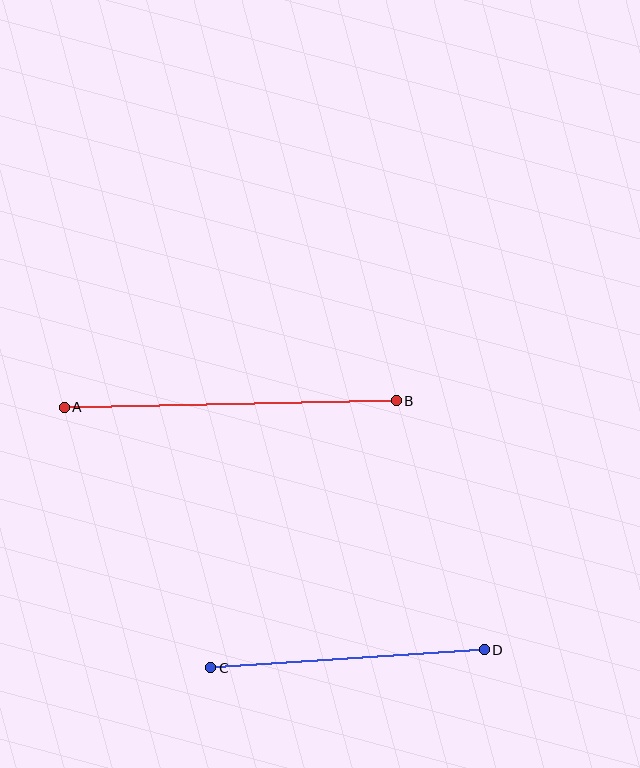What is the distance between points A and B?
The distance is approximately 332 pixels.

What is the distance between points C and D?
The distance is approximately 274 pixels.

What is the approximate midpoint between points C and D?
The midpoint is at approximately (347, 659) pixels.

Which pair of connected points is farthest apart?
Points A and B are farthest apart.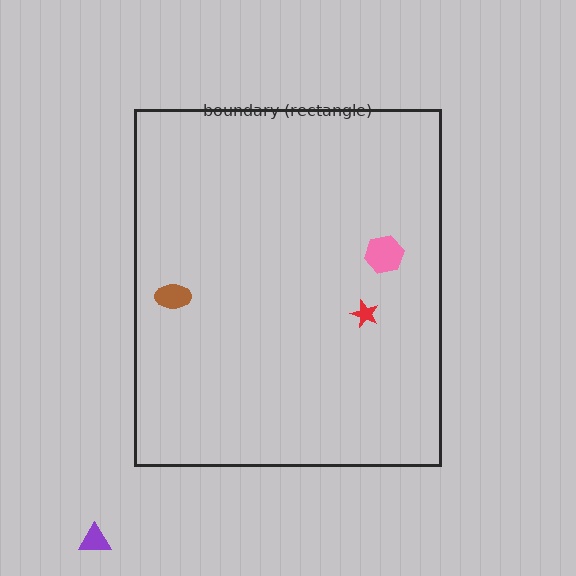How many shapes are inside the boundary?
3 inside, 1 outside.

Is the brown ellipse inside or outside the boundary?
Inside.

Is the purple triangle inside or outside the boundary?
Outside.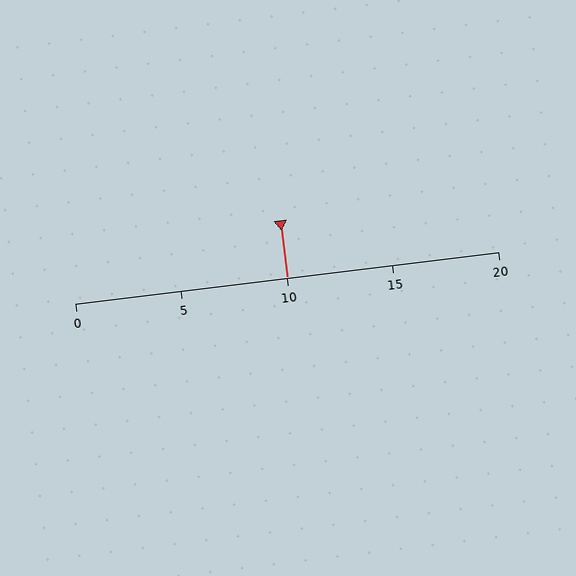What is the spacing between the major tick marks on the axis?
The major ticks are spaced 5 apart.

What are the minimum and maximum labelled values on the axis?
The axis runs from 0 to 20.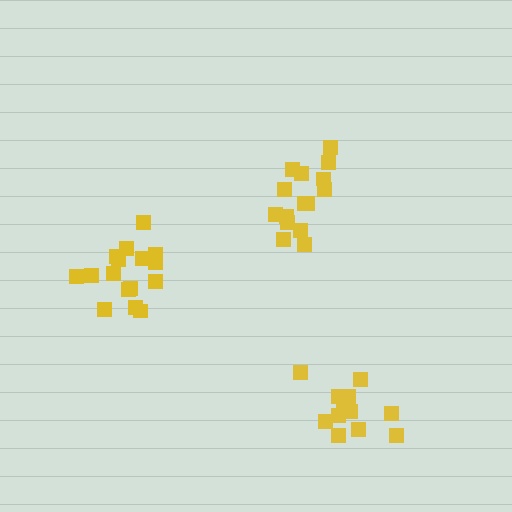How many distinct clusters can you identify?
There are 3 distinct clusters.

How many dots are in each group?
Group 1: 16 dots, Group 2: 12 dots, Group 3: 16 dots (44 total).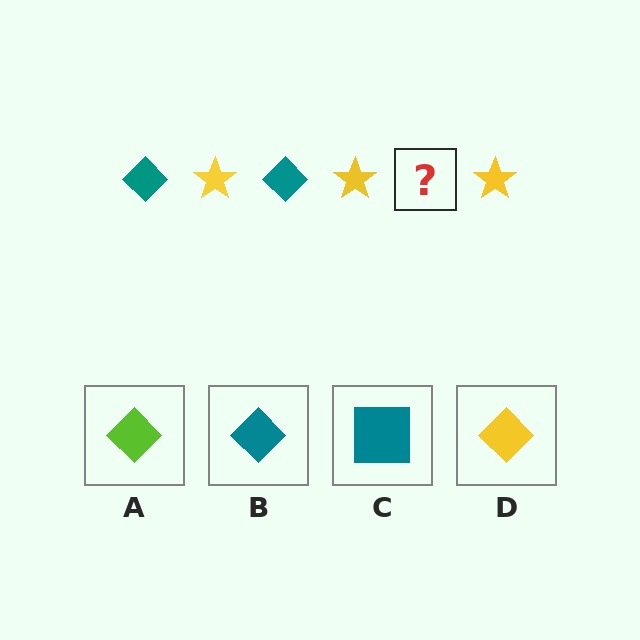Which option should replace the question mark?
Option B.